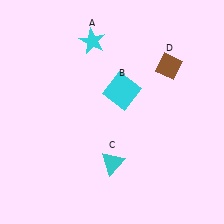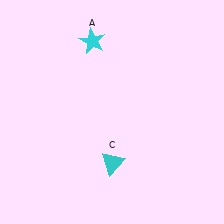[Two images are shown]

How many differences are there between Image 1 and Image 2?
There are 2 differences between the two images.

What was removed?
The cyan square (B), the brown diamond (D) were removed in Image 2.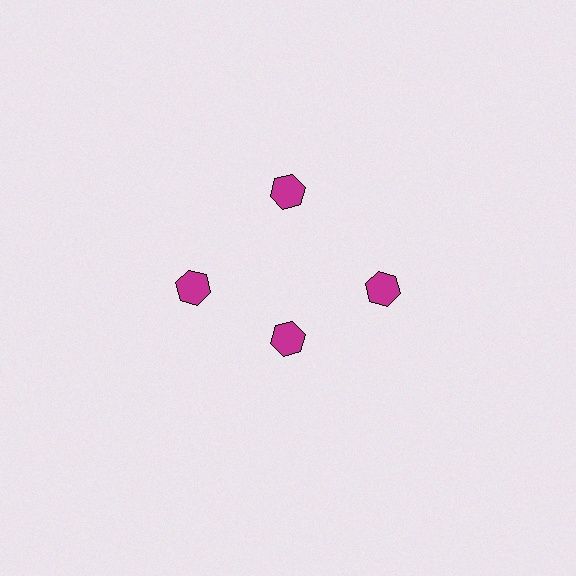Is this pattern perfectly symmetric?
No. The 4 magenta hexagons are arranged in a ring, but one element near the 6 o'clock position is pulled inward toward the center, breaking the 4-fold rotational symmetry.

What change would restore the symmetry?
The symmetry would be restored by moving it outward, back onto the ring so that all 4 hexagons sit at equal angles and equal distance from the center.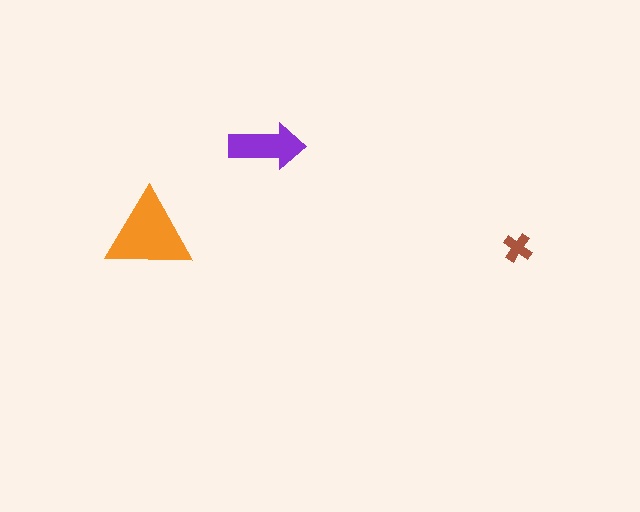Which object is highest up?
The purple arrow is topmost.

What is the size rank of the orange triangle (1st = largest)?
1st.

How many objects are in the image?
There are 3 objects in the image.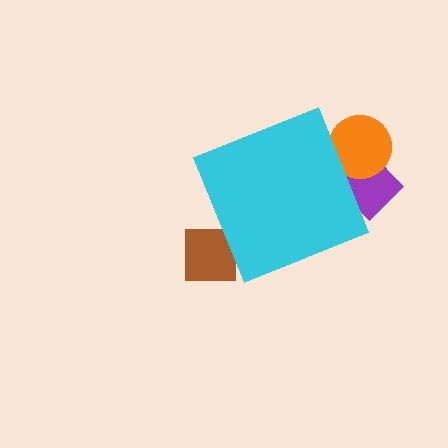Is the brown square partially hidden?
Yes, the brown square is partially hidden behind the cyan diamond.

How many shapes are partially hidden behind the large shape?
3 shapes are partially hidden.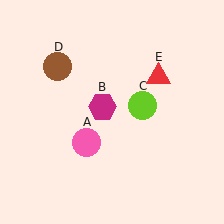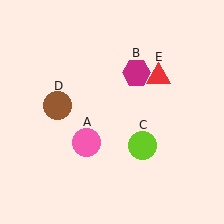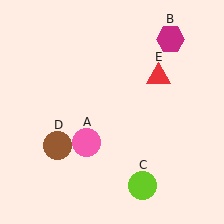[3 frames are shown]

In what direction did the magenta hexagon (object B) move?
The magenta hexagon (object B) moved up and to the right.